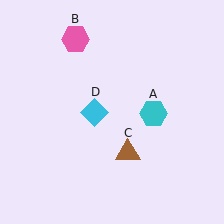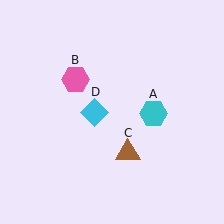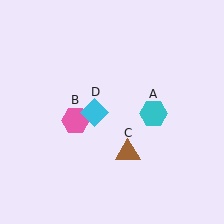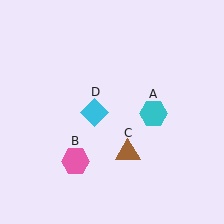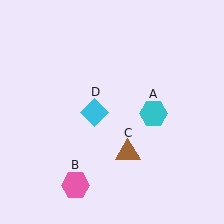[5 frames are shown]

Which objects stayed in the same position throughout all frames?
Cyan hexagon (object A) and brown triangle (object C) and cyan diamond (object D) remained stationary.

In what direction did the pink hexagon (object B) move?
The pink hexagon (object B) moved down.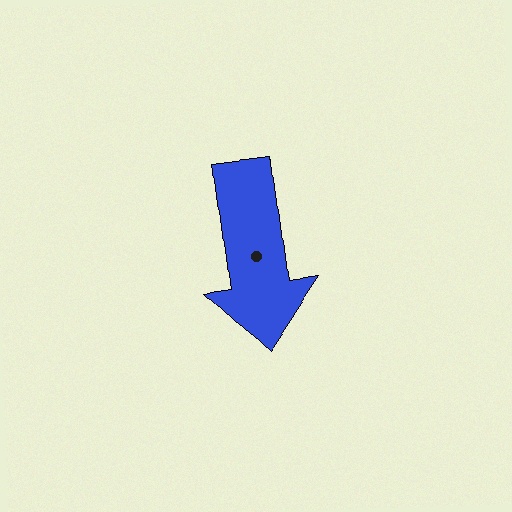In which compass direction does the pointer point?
South.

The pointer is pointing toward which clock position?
Roughly 6 o'clock.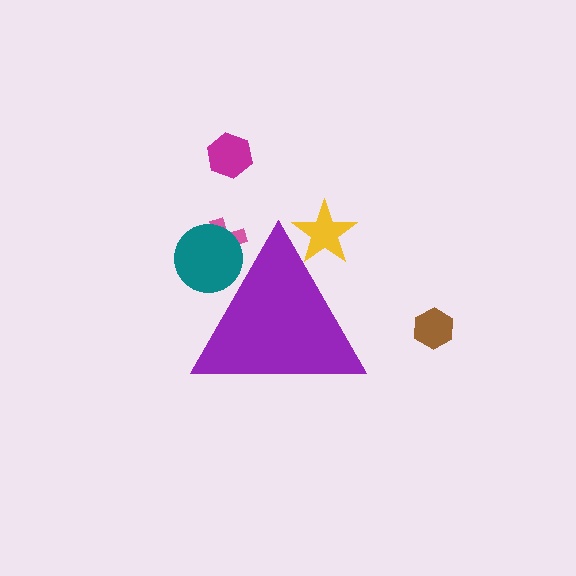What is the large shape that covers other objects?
A purple triangle.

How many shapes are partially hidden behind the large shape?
3 shapes are partially hidden.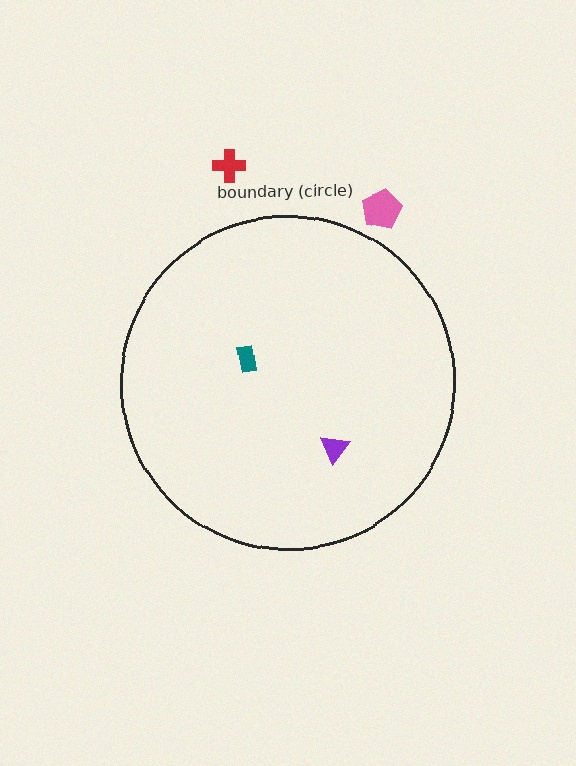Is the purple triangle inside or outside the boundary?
Inside.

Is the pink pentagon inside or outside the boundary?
Outside.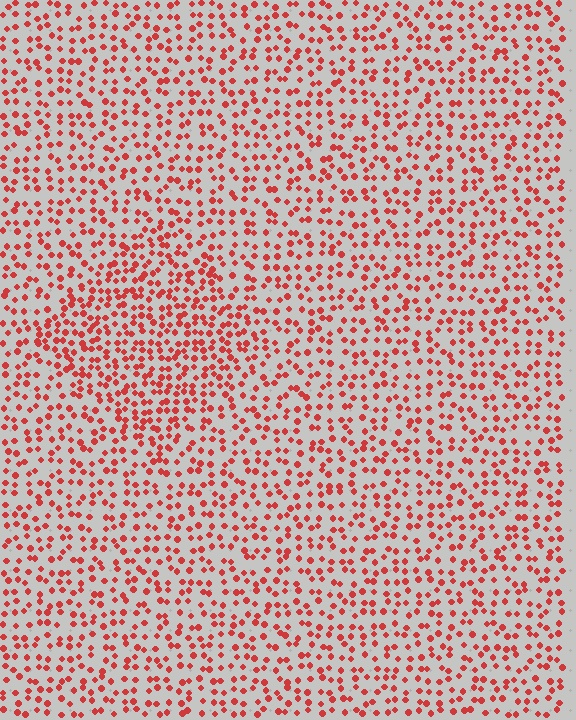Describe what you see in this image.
The image contains small red elements arranged at two different densities. A diamond-shaped region is visible where the elements are more densely packed than the surrounding area.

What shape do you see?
I see a diamond.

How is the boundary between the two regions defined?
The boundary is defined by a change in element density (approximately 1.6x ratio). All elements are the same color, size, and shape.